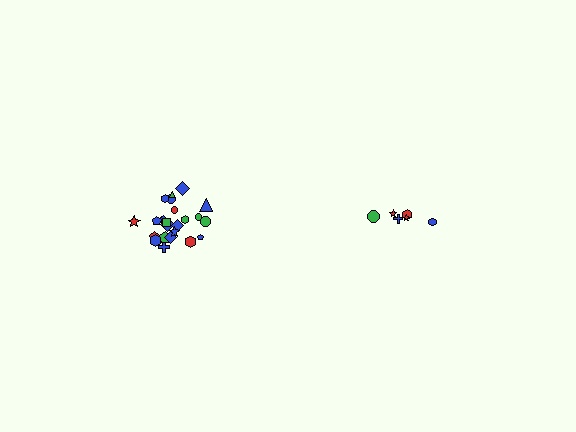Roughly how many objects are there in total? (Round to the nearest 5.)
Roughly 30 objects in total.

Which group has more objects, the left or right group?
The left group.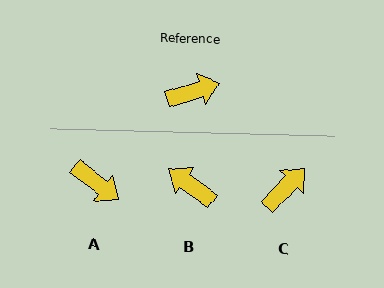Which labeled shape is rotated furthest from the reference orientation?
B, about 126 degrees away.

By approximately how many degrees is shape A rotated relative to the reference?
Approximately 55 degrees clockwise.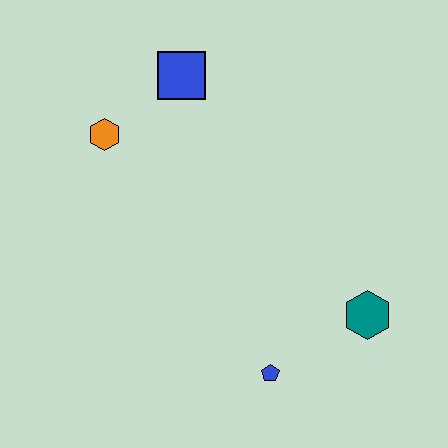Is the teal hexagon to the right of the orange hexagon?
Yes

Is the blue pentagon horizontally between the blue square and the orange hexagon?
No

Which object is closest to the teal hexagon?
The blue pentagon is closest to the teal hexagon.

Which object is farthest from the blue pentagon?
The blue square is farthest from the blue pentagon.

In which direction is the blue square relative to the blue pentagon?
The blue square is above the blue pentagon.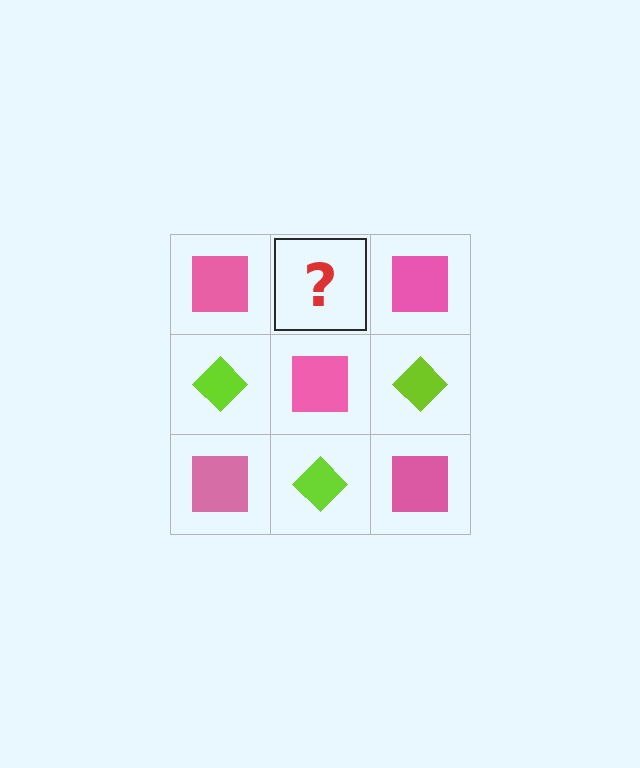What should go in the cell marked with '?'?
The missing cell should contain a lime diamond.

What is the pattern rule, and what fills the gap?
The rule is that it alternates pink square and lime diamond in a checkerboard pattern. The gap should be filled with a lime diamond.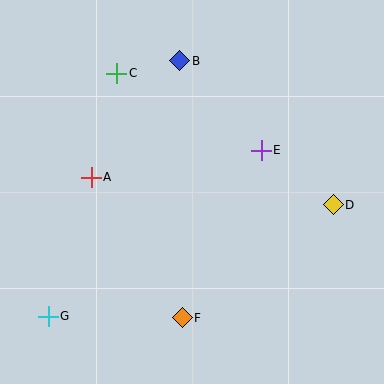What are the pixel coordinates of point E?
Point E is at (261, 150).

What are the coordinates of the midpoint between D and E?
The midpoint between D and E is at (297, 178).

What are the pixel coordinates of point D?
Point D is at (333, 205).